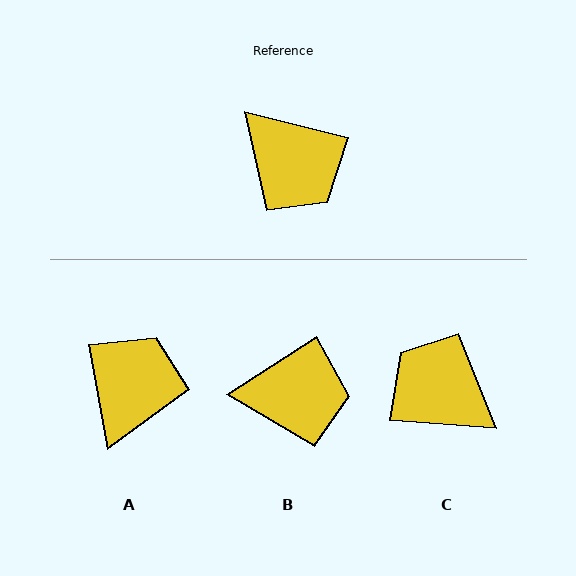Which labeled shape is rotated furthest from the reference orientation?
C, about 170 degrees away.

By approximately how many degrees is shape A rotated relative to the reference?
Approximately 114 degrees counter-clockwise.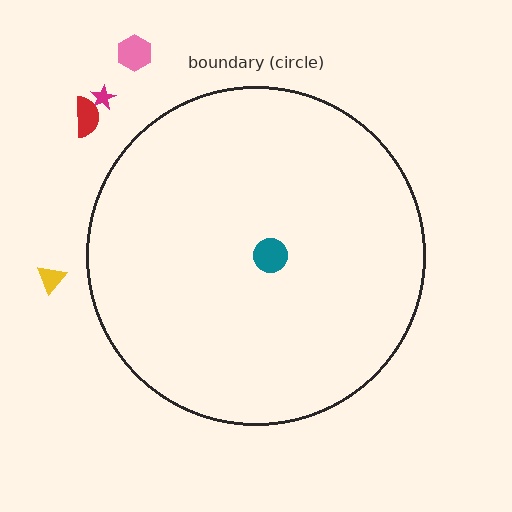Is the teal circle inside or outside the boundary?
Inside.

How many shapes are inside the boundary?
1 inside, 4 outside.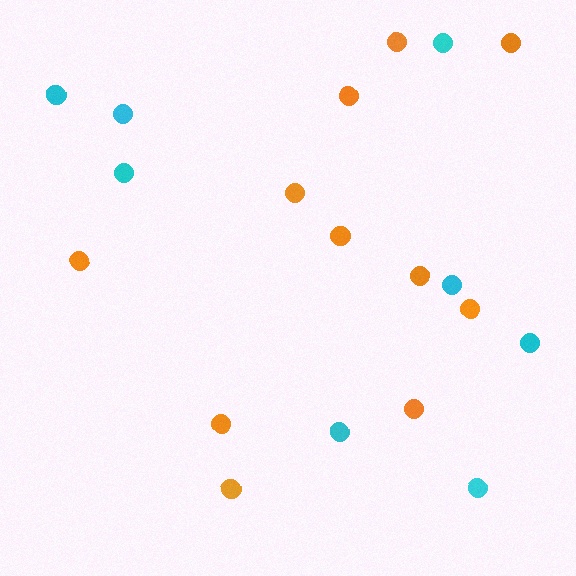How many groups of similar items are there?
There are 2 groups: one group of cyan circles (8) and one group of orange circles (11).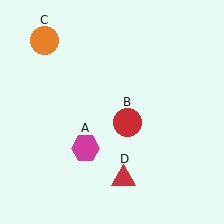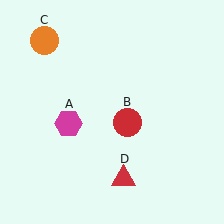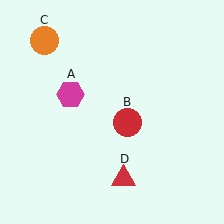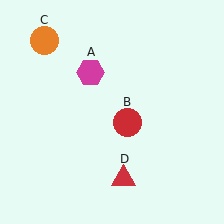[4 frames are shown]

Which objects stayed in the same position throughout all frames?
Red circle (object B) and orange circle (object C) and red triangle (object D) remained stationary.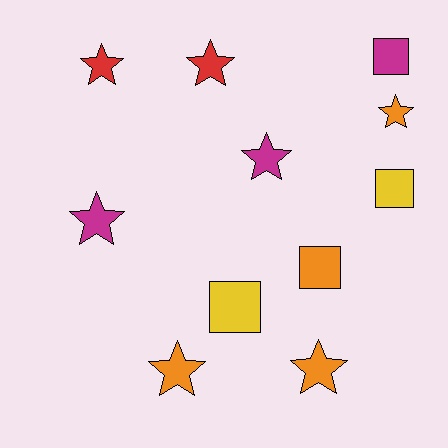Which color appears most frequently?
Orange, with 4 objects.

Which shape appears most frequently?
Star, with 7 objects.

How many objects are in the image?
There are 11 objects.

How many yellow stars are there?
There are no yellow stars.